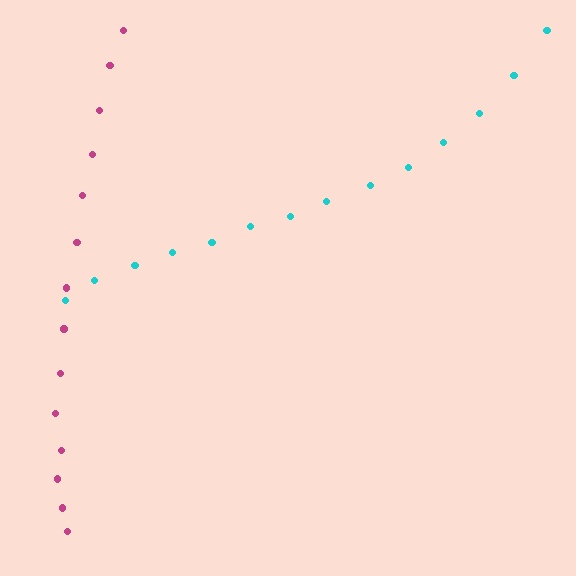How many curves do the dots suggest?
There are 2 distinct paths.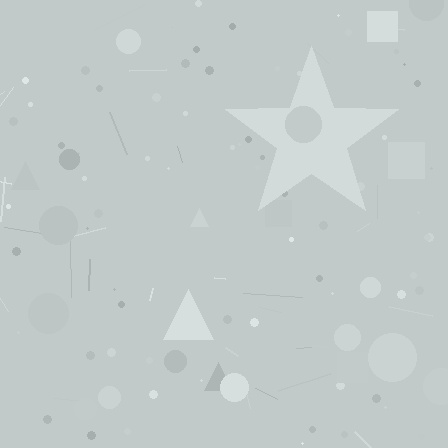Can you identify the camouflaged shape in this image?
The camouflaged shape is a star.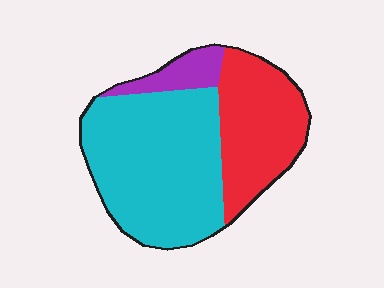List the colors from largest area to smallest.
From largest to smallest: cyan, red, purple.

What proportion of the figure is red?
Red takes up about one third (1/3) of the figure.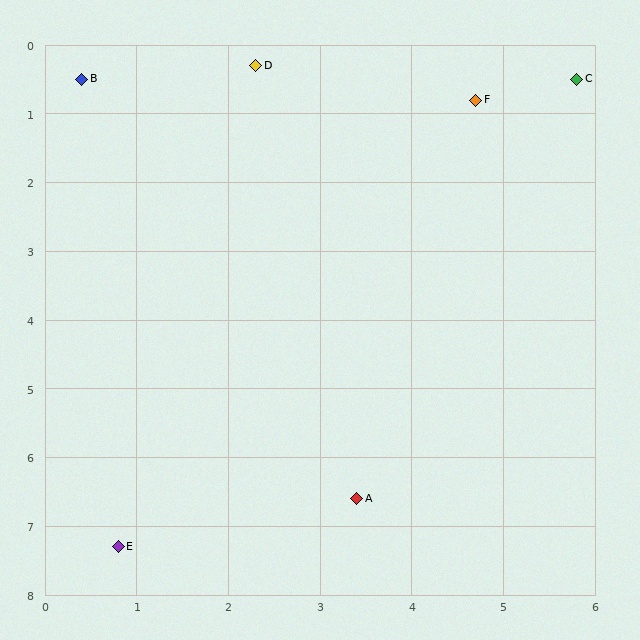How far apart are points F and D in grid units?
Points F and D are about 2.5 grid units apart.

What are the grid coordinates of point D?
Point D is at approximately (2.3, 0.3).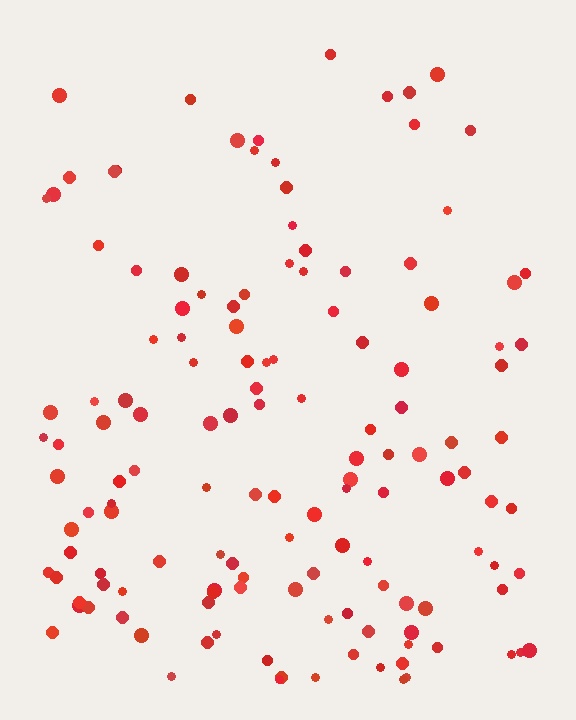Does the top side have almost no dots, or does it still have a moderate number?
Still a moderate number, just noticeably fewer than the bottom.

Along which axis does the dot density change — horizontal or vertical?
Vertical.